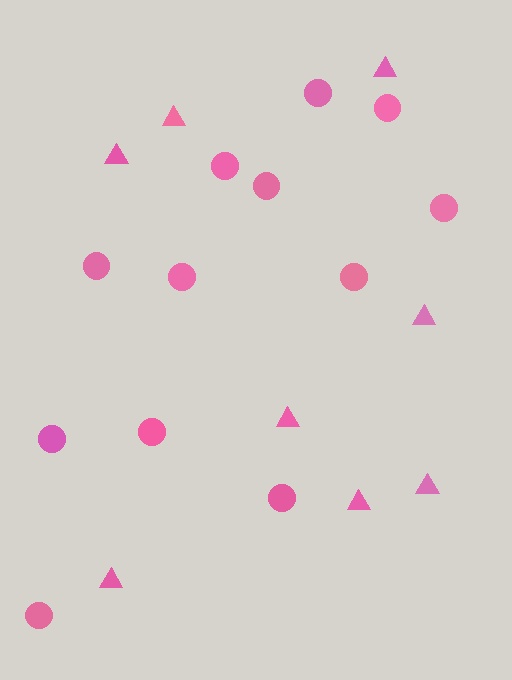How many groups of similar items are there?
There are 2 groups: one group of triangles (8) and one group of circles (12).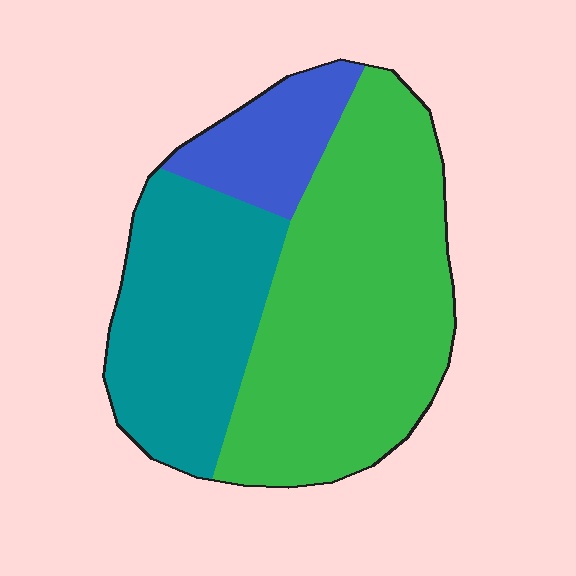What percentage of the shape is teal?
Teal covers about 30% of the shape.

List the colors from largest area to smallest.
From largest to smallest: green, teal, blue.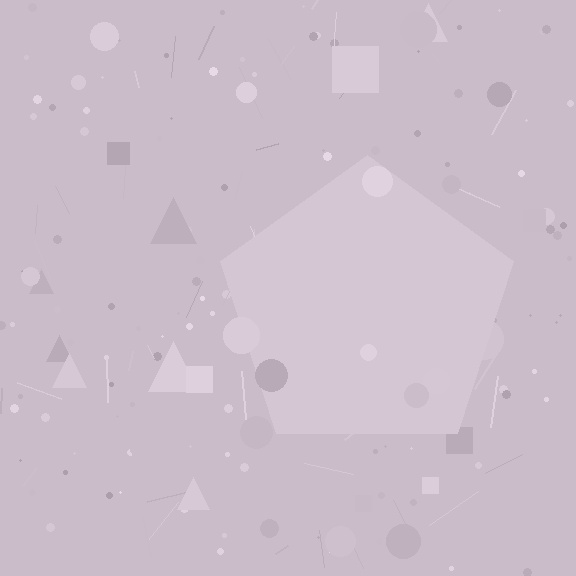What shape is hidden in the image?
A pentagon is hidden in the image.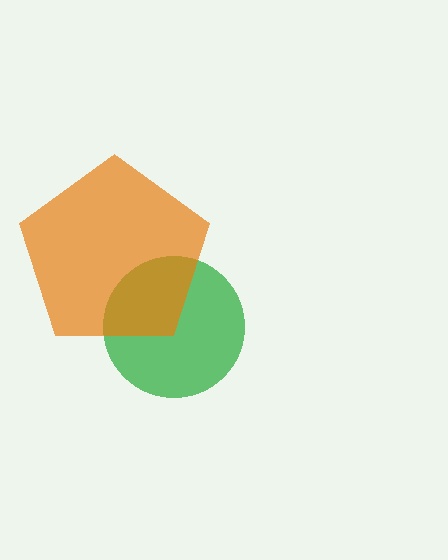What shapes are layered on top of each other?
The layered shapes are: a green circle, an orange pentagon.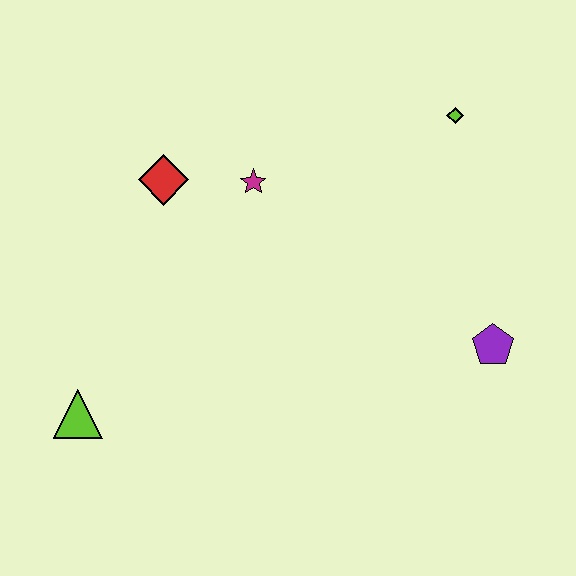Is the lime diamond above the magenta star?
Yes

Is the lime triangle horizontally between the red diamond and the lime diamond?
No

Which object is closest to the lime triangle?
The red diamond is closest to the lime triangle.